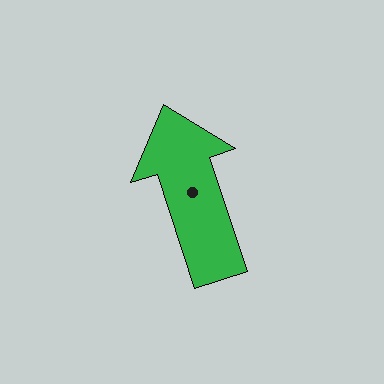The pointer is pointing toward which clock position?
Roughly 11 o'clock.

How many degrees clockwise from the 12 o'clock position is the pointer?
Approximately 342 degrees.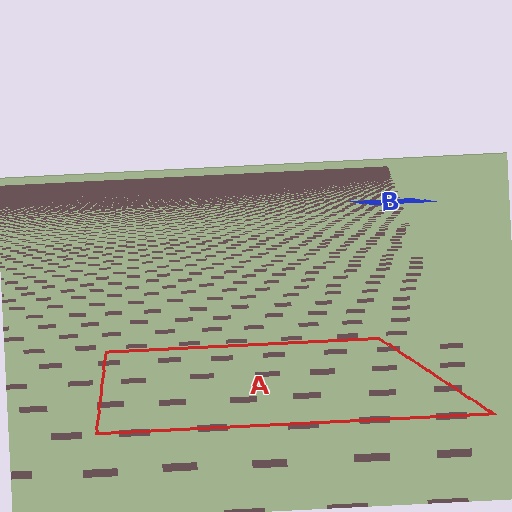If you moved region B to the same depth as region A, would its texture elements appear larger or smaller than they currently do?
They would appear larger. At a closer depth, the same texture elements are projected at a bigger on-screen size.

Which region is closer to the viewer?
Region A is closer. The texture elements there are larger and more spread out.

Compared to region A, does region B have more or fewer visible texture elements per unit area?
Region B has more texture elements per unit area — they are packed more densely because it is farther away.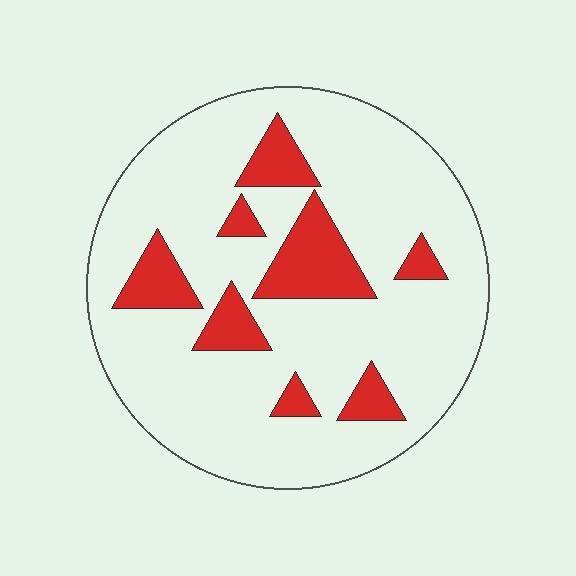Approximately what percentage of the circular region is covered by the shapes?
Approximately 20%.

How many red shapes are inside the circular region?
8.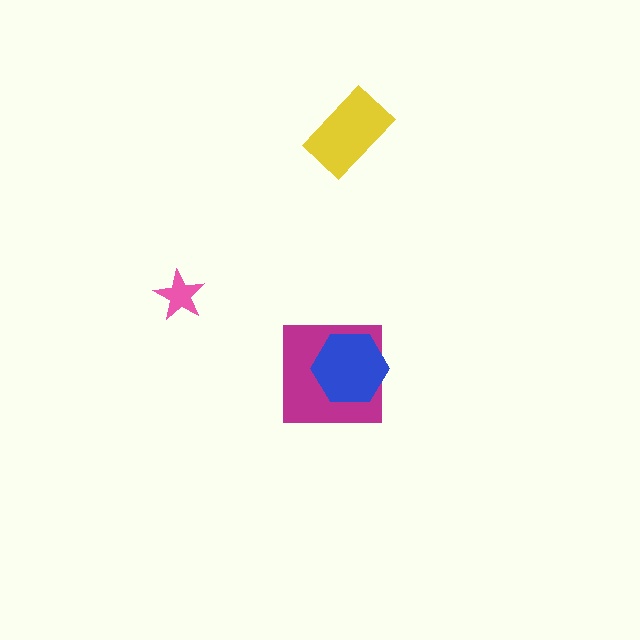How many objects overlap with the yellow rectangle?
0 objects overlap with the yellow rectangle.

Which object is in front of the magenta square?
The blue hexagon is in front of the magenta square.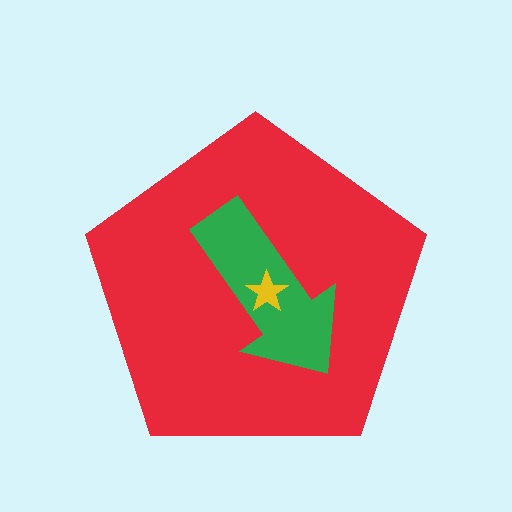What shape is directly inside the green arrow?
The yellow star.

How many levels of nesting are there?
3.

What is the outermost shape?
The red pentagon.